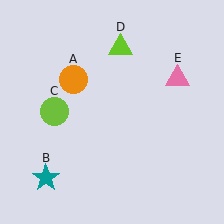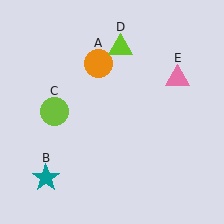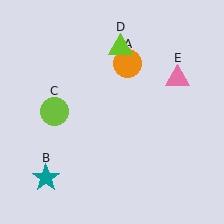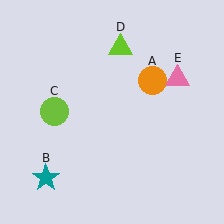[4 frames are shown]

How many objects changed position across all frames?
1 object changed position: orange circle (object A).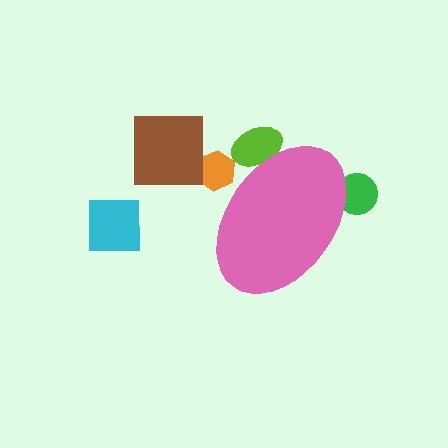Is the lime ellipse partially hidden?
Yes, the lime ellipse is partially hidden behind the pink ellipse.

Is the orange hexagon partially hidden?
Yes, the orange hexagon is partially hidden behind the pink ellipse.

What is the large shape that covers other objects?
A pink ellipse.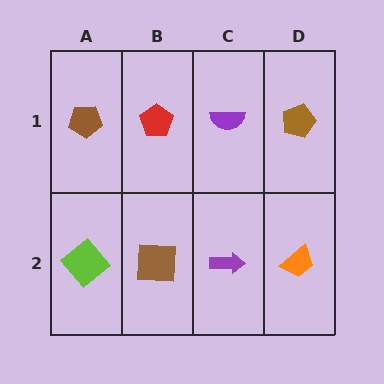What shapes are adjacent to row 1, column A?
A lime diamond (row 2, column A), a red pentagon (row 1, column B).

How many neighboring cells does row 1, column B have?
3.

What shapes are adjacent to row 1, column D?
An orange trapezoid (row 2, column D), a purple semicircle (row 1, column C).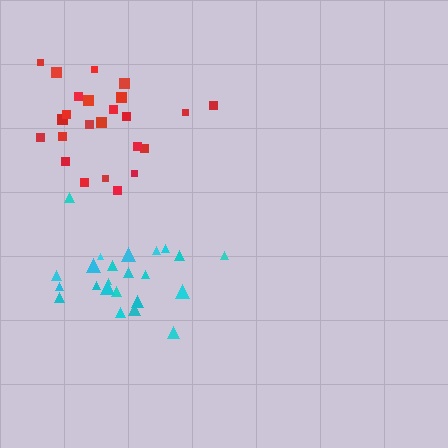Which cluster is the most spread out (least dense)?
Red.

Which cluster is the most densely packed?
Cyan.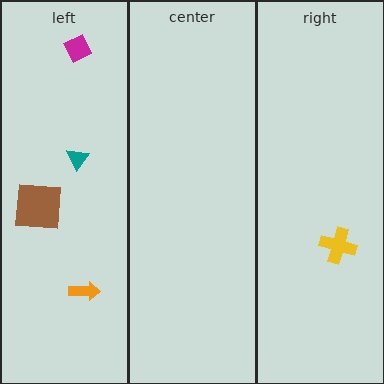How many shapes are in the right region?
1.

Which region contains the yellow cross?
The right region.